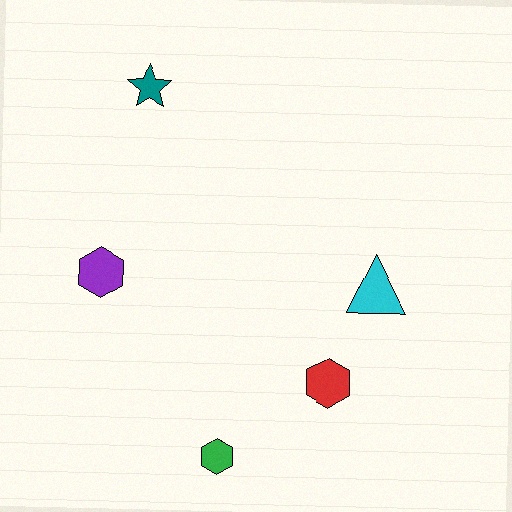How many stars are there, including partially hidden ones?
There is 1 star.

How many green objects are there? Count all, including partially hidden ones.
There is 1 green object.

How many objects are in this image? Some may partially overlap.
There are 5 objects.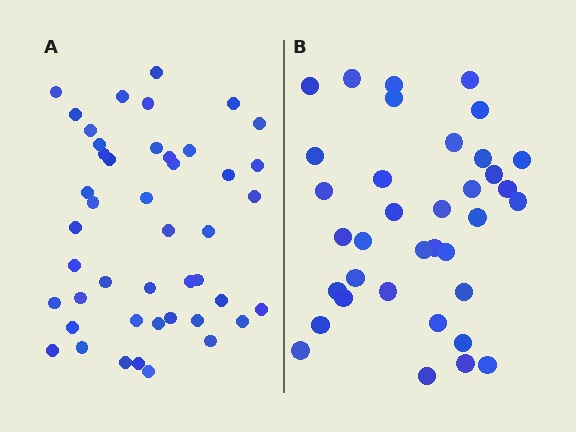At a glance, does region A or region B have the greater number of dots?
Region A (the left region) has more dots.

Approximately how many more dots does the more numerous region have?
Region A has roughly 8 or so more dots than region B.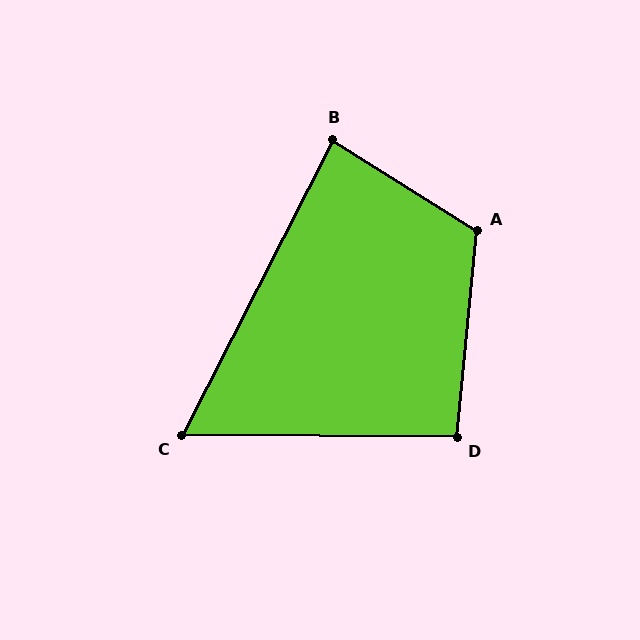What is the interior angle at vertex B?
Approximately 85 degrees (acute).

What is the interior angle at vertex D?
Approximately 95 degrees (obtuse).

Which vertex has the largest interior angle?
A, at approximately 117 degrees.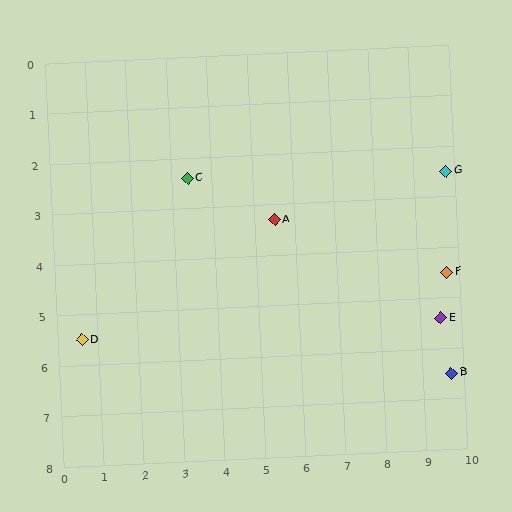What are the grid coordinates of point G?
Point G is at approximately (9.8, 2.5).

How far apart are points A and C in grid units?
Points A and C are about 2.3 grid units apart.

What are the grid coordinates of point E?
Point E is at approximately (9.5, 5.4).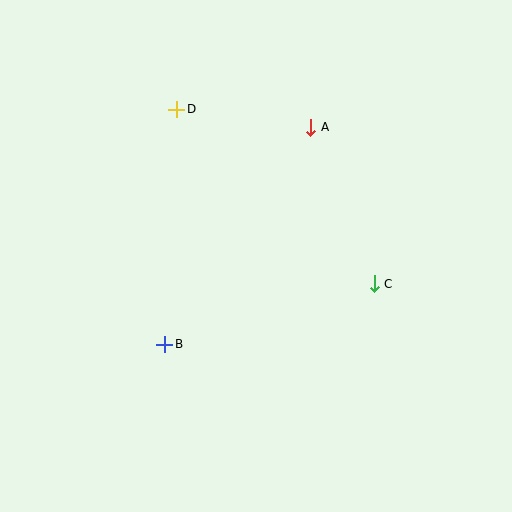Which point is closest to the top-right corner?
Point A is closest to the top-right corner.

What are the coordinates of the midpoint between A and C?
The midpoint between A and C is at (342, 205).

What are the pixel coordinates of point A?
Point A is at (311, 127).